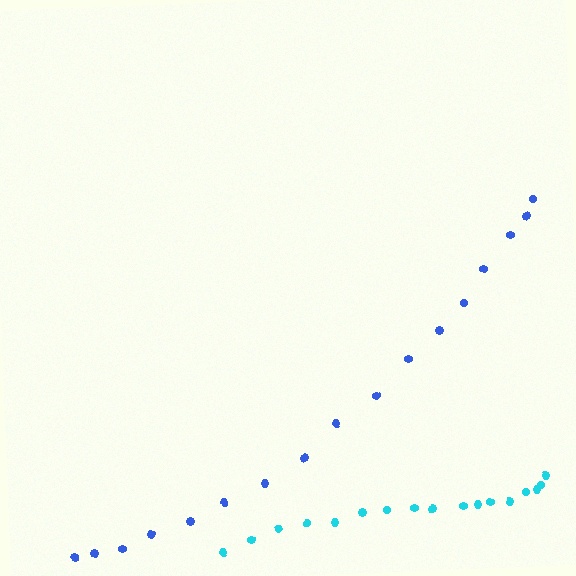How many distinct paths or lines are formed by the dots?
There are 2 distinct paths.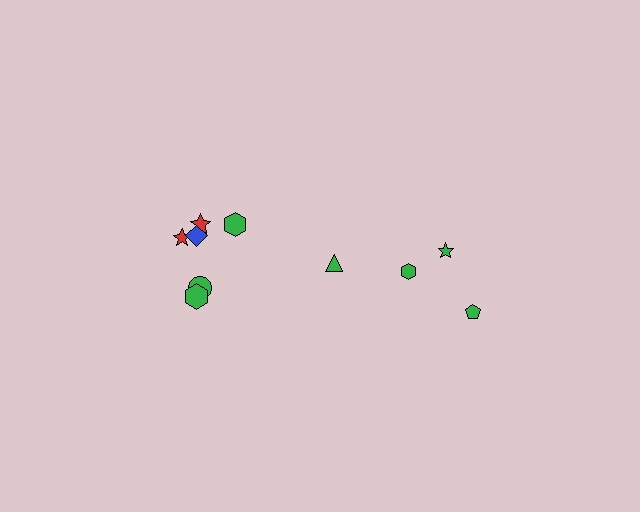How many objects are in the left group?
There are 6 objects.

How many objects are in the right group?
There are 4 objects.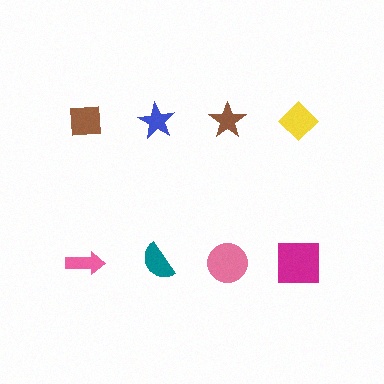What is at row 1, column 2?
A blue star.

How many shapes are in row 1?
4 shapes.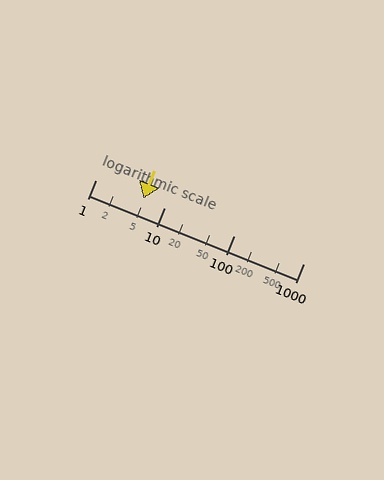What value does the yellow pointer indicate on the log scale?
The pointer indicates approximately 4.9.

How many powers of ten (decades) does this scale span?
The scale spans 3 decades, from 1 to 1000.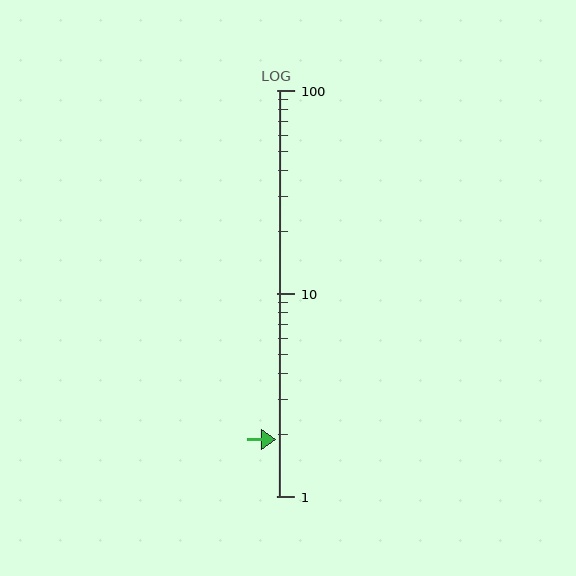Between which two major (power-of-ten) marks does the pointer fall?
The pointer is between 1 and 10.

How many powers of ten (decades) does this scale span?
The scale spans 2 decades, from 1 to 100.